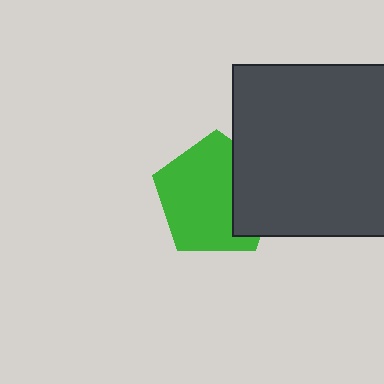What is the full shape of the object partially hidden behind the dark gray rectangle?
The partially hidden object is a green pentagon.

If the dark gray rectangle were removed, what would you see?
You would see the complete green pentagon.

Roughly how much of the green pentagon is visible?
Most of it is visible (roughly 70%).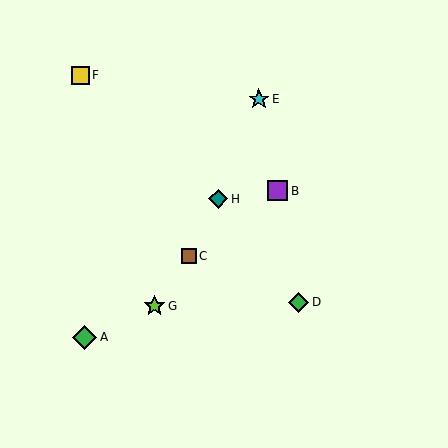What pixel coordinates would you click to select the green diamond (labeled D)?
Click at (299, 302) to select the green diamond D.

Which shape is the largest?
The green diamond (labeled A) is the largest.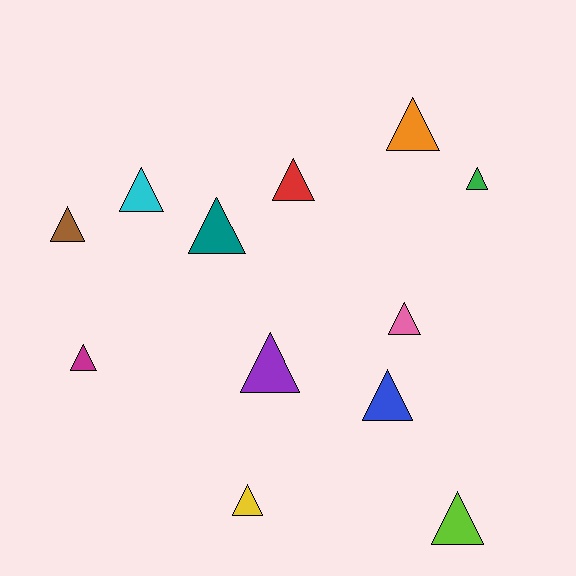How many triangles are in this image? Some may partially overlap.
There are 12 triangles.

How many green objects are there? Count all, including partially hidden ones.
There is 1 green object.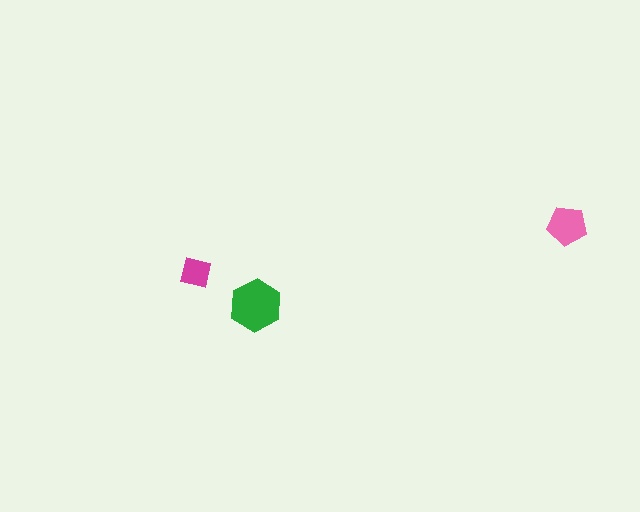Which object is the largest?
The green hexagon.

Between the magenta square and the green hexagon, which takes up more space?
The green hexagon.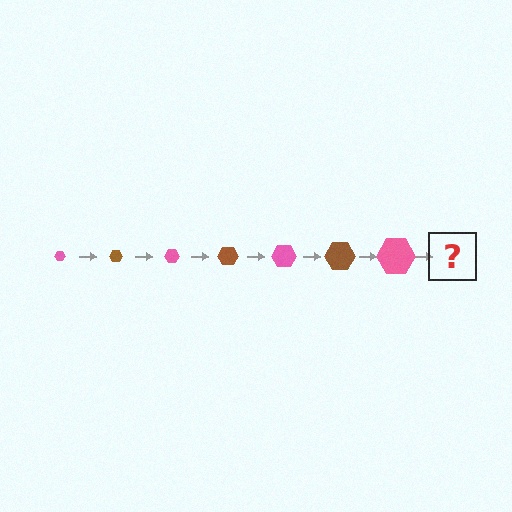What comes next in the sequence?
The next element should be a brown hexagon, larger than the previous one.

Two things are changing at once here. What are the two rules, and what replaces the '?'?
The two rules are that the hexagon grows larger each step and the color cycles through pink and brown. The '?' should be a brown hexagon, larger than the previous one.